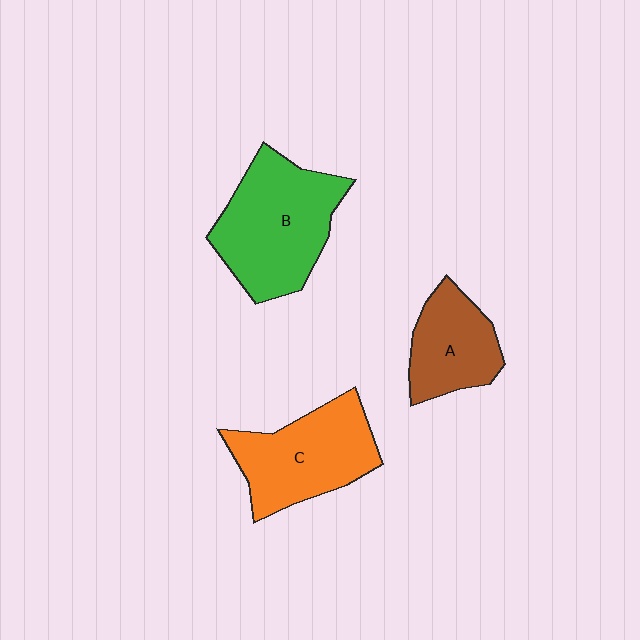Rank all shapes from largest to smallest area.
From largest to smallest: B (green), C (orange), A (brown).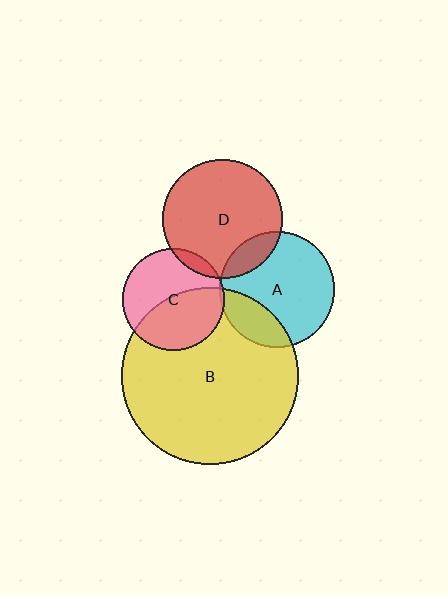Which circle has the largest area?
Circle B (yellow).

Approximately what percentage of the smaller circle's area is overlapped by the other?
Approximately 50%.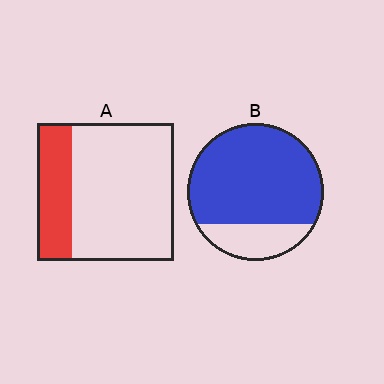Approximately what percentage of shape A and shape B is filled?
A is approximately 25% and B is approximately 80%.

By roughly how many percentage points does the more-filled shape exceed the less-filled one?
By roughly 55 percentage points (B over A).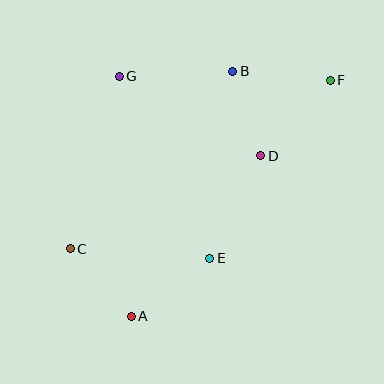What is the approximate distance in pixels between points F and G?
The distance between F and G is approximately 211 pixels.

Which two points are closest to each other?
Points B and D are closest to each other.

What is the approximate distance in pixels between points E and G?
The distance between E and G is approximately 203 pixels.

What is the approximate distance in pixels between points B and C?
The distance between B and C is approximately 241 pixels.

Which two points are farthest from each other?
Points C and F are farthest from each other.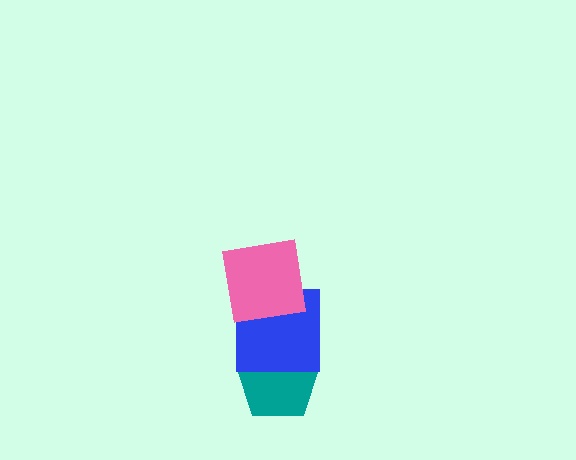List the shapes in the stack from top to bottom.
From top to bottom: the pink square, the blue square, the teal pentagon.